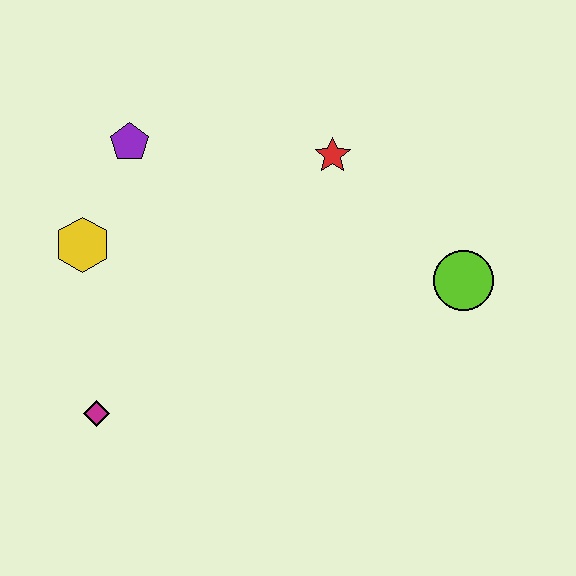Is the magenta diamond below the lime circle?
Yes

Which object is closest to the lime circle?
The red star is closest to the lime circle.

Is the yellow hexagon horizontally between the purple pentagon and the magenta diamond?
No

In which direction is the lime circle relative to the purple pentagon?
The lime circle is to the right of the purple pentagon.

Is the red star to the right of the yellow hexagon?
Yes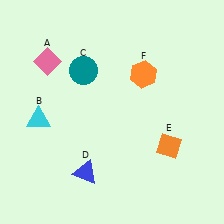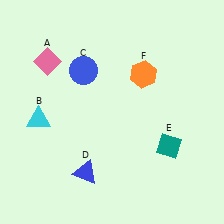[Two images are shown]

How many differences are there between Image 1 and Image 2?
There are 2 differences between the two images.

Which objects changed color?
C changed from teal to blue. E changed from orange to teal.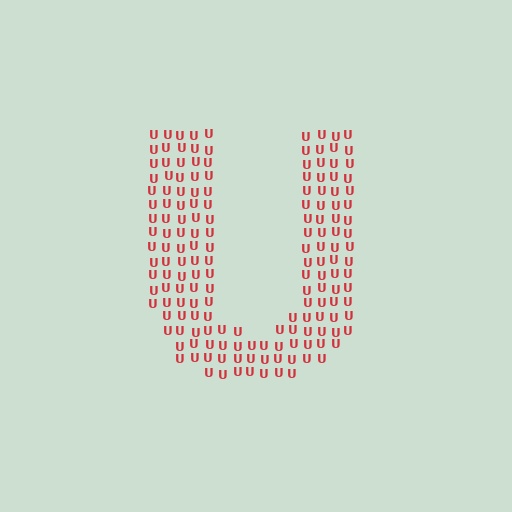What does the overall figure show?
The overall figure shows the letter U.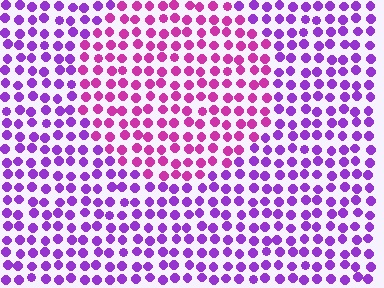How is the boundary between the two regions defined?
The boundary is defined purely by a slight shift in hue (about 36 degrees). Spacing, size, and orientation are identical on both sides.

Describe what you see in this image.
The image is filled with small purple elements in a uniform arrangement. A circle-shaped region is visible where the elements are tinted to a slightly different hue, forming a subtle color boundary.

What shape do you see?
I see a circle.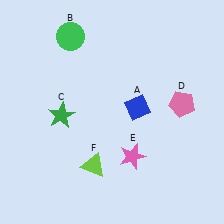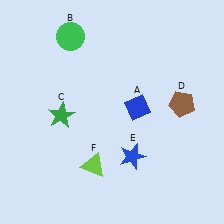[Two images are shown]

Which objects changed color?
D changed from pink to brown. E changed from pink to blue.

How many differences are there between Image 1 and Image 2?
There are 2 differences between the two images.